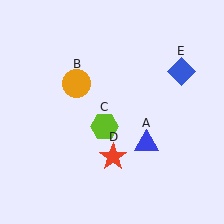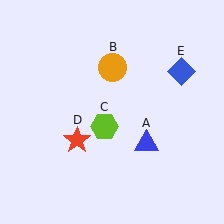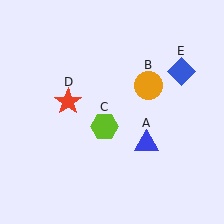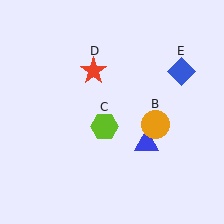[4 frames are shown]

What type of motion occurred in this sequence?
The orange circle (object B), red star (object D) rotated clockwise around the center of the scene.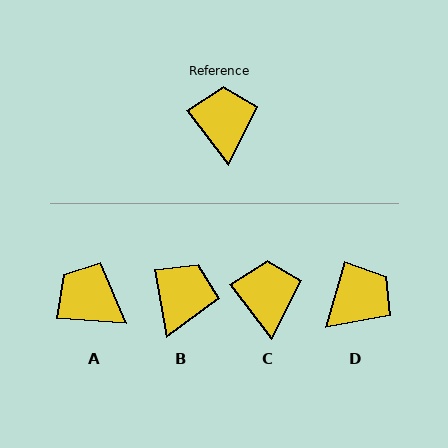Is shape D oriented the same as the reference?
No, it is off by about 53 degrees.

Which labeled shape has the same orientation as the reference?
C.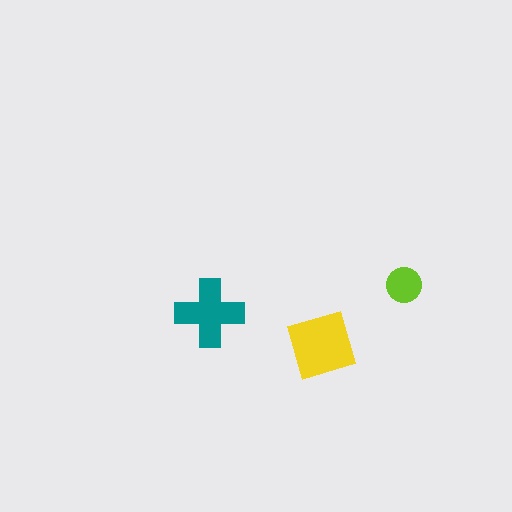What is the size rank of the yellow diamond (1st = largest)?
1st.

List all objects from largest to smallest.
The yellow diamond, the teal cross, the lime circle.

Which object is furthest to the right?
The lime circle is rightmost.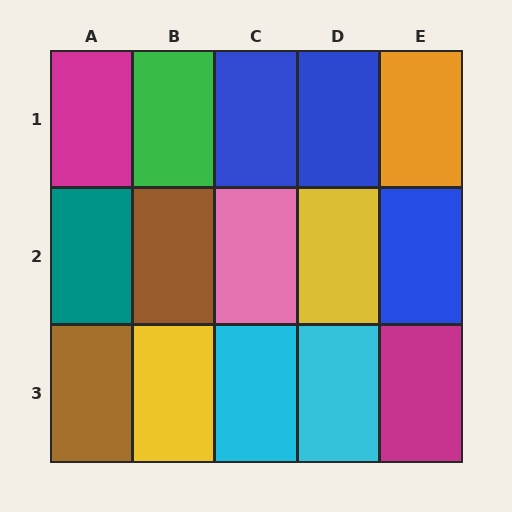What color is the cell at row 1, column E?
Orange.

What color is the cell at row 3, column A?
Brown.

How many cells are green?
1 cell is green.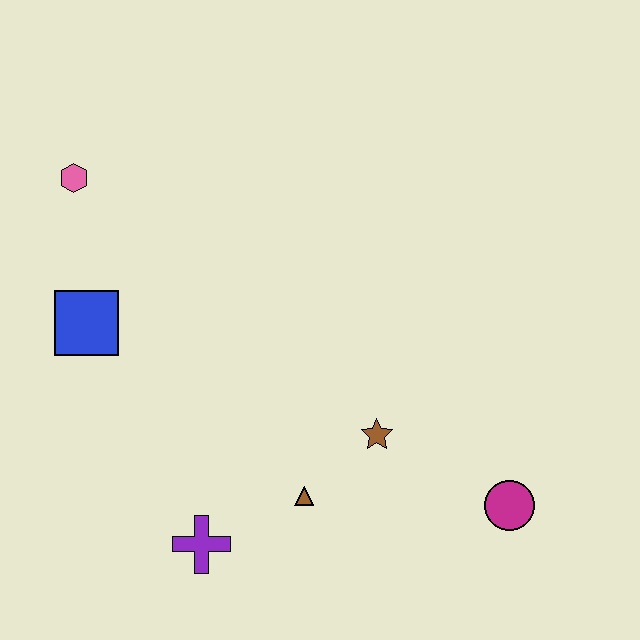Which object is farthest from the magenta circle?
The pink hexagon is farthest from the magenta circle.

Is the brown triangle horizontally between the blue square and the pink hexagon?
No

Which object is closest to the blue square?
The pink hexagon is closest to the blue square.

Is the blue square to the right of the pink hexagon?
Yes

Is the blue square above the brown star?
Yes